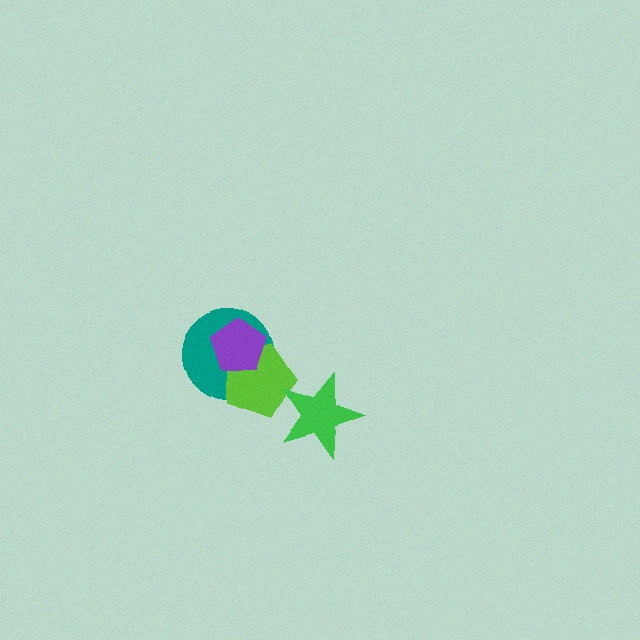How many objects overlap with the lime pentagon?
3 objects overlap with the lime pentagon.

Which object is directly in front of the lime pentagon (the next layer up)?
The purple pentagon is directly in front of the lime pentagon.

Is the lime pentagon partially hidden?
Yes, it is partially covered by another shape.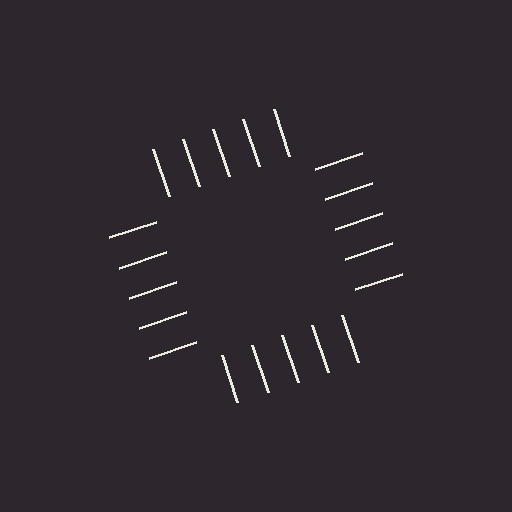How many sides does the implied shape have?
4 sides — the line-ends trace a square.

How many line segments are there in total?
20 — 5 along each of the 4 edges.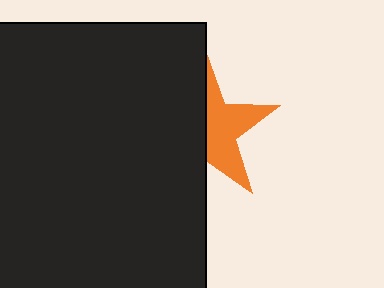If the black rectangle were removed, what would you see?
You would see the complete orange star.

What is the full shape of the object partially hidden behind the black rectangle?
The partially hidden object is an orange star.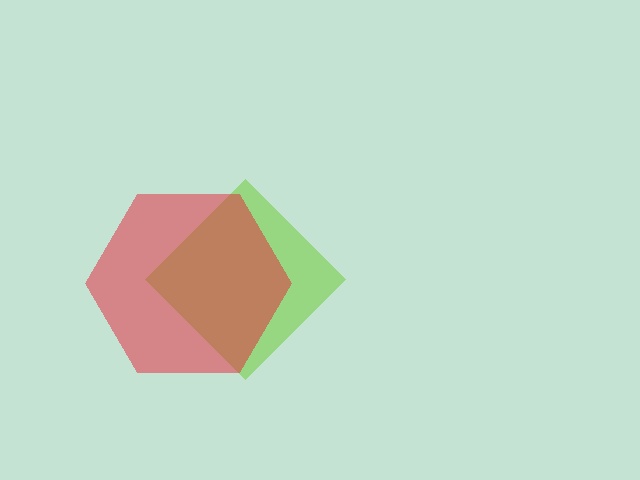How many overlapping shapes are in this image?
There are 2 overlapping shapes in the image.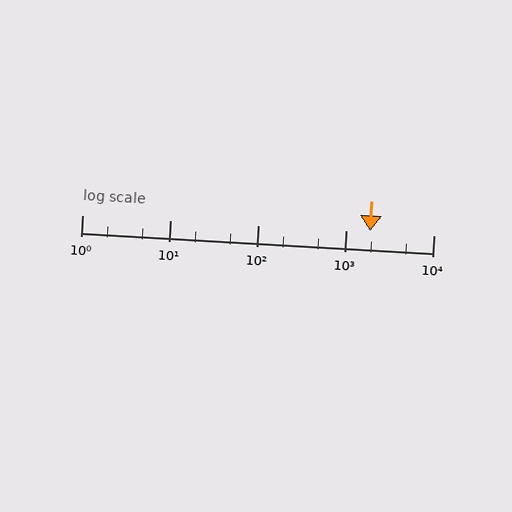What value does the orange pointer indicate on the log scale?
The pointer indicates approximately 1900.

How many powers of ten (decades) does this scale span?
The scale spans 4 decades, from 1 to 10000.